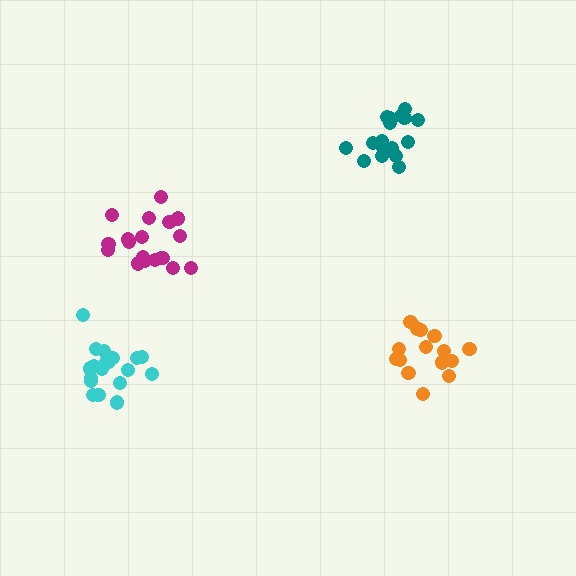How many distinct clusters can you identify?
There are 4 distinct clusters.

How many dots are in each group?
Group 1: 19 dots, Group 2: 19 dots, Group 3: 17 dots, Group 4: 15 dots (70 total).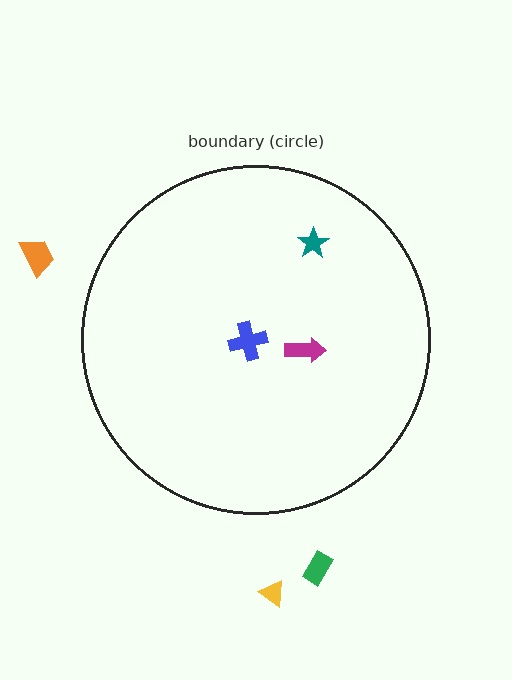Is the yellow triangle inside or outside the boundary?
Outside.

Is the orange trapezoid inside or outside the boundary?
Outside.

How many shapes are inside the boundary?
3 inside, 3 outside.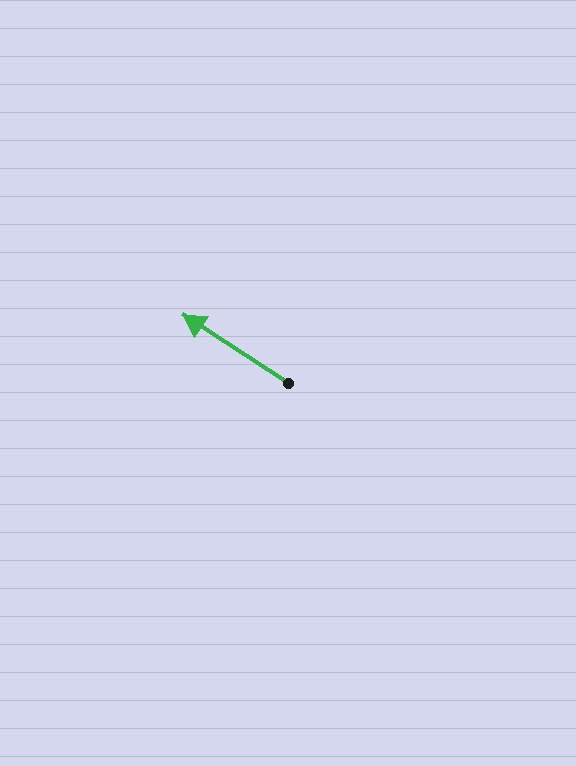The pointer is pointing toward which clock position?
Roughly 10 o'clock.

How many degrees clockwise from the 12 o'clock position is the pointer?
Approximately 303 degrees.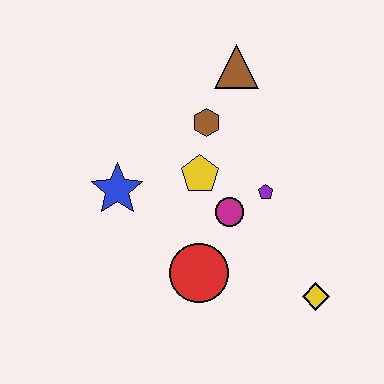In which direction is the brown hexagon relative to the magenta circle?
The brown hexagon is above the magenta circle.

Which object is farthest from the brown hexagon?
The yellow diamond is farthest from the brown hexagon.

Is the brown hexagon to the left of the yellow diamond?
Yes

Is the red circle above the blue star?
No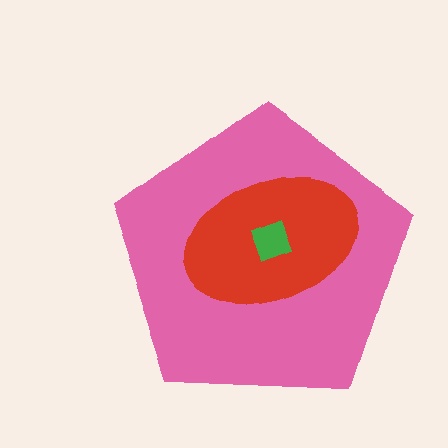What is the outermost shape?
The pink pentagon.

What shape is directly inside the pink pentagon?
The red ellipse.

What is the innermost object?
The green diamond.